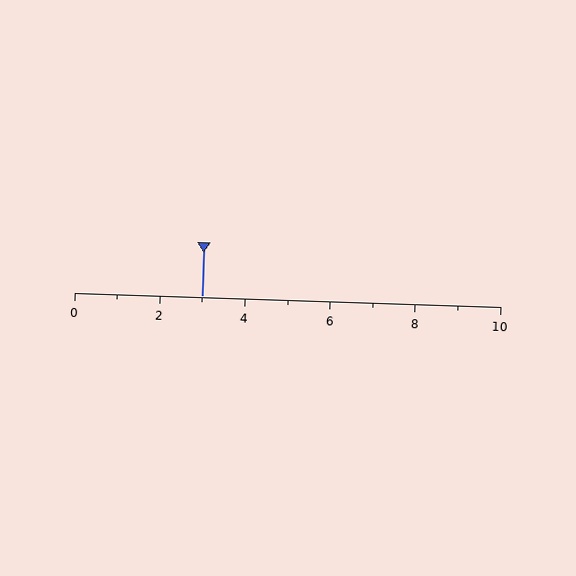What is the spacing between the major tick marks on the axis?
The major ticks are spaced 2 apart.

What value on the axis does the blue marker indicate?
The marker indicates approximately 3.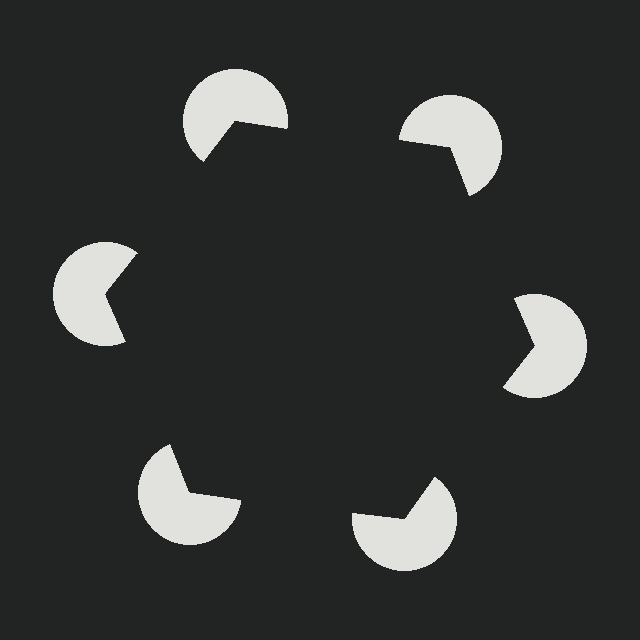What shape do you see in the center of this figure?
An illusory hexagon — its edges are inferred from the aligned wedge cuts in the pac-man discs, not physically drawn.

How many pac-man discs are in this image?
There are 6 — one at each vertex of the illusory hexagon.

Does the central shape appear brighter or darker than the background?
It typically appears slightly darker than the background, even though no actual brightness change is drawn.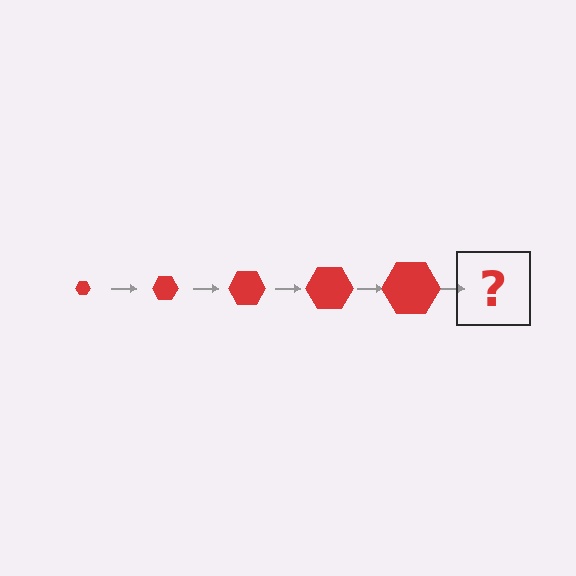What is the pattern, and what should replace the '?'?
The pattern is that the hexagon gets progressively larger each step. The '?' should be a red hexagon, larger than the previous one.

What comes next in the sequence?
The next element should be a red hexagon, larger than the previous one.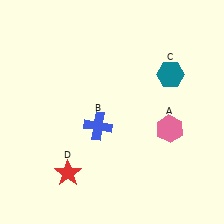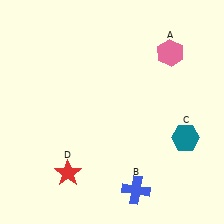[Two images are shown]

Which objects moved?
The objects that moved are: the pink hexagon (A), the blue cross (B), the teal hexagon (C).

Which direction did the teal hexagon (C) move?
The teal hexagon (C) moved down.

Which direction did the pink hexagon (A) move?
The pink hexagon (A) moved up.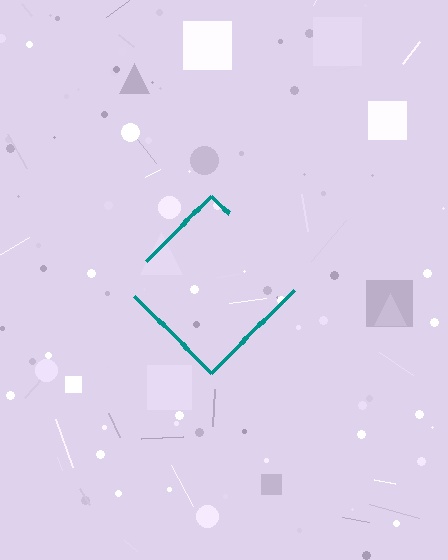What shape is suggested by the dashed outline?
The dashed outline suggests a diamond.